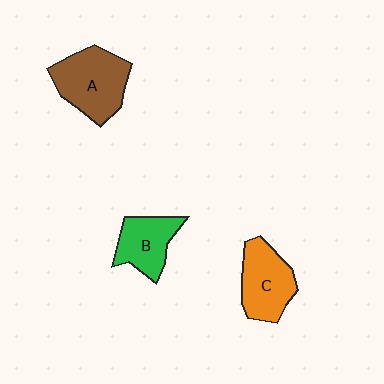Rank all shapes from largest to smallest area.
From largest to smallest: A (brown), C (orange), B (green).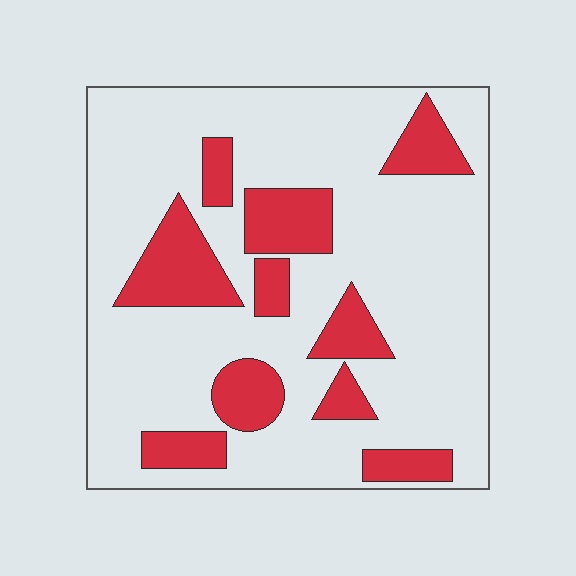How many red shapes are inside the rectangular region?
10.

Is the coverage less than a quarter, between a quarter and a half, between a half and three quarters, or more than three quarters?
Less than a quarter.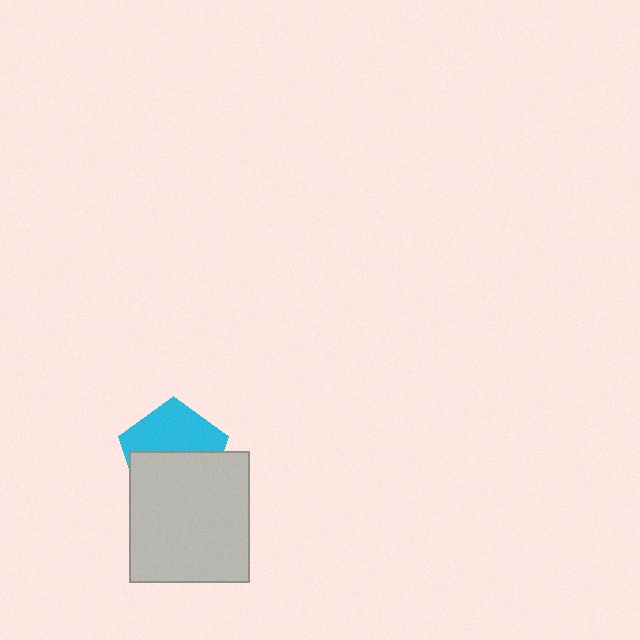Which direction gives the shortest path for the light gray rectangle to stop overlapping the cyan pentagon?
Moving down gives the shortest separation.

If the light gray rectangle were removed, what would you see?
You would see the complete cyan pentagon.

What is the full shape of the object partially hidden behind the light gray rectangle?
The partially hidden object is a cyan pentagon.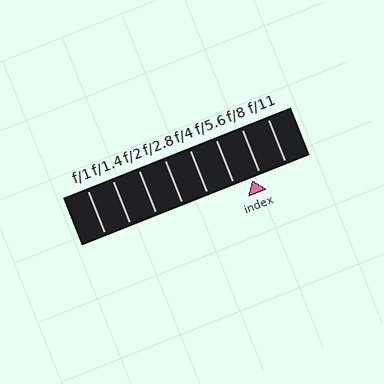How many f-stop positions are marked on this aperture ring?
There are 8 f-stop positions marked.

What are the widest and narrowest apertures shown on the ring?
The widest aperture shown is f/1 and the narrowest is f/11.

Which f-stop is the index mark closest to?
The index mark is closest to f/8.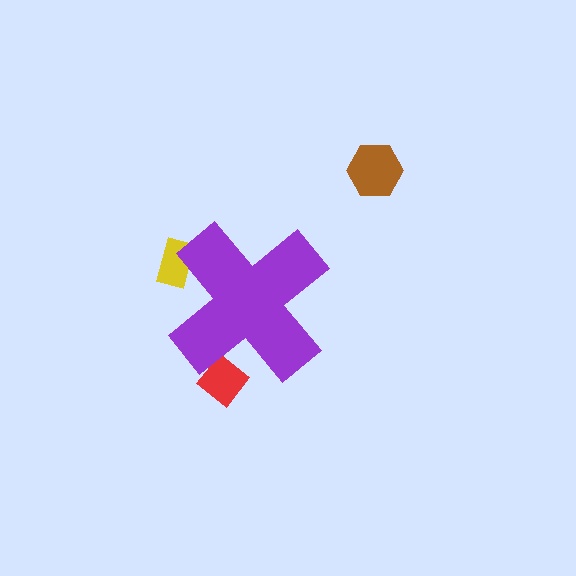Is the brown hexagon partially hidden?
No, the brown hexagon is fully visible.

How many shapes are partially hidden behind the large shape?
2 shapes are partially hidden.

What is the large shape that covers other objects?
A purple cross.